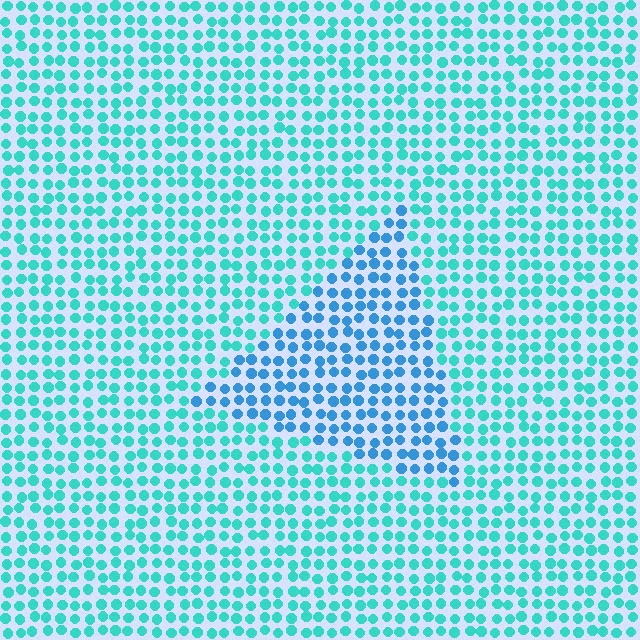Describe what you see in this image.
The image is filled with small cyan elements in a uniform arrangement. A triangle-shaped region is visible where the elements are tinted to a slightly different hue, forming a subtle color boundary.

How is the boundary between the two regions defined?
The boundary is defined purely by a slight shift in hue (about 32 degrees). Spacing, size, and orientation are identical on both sides.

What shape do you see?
I see a triangle.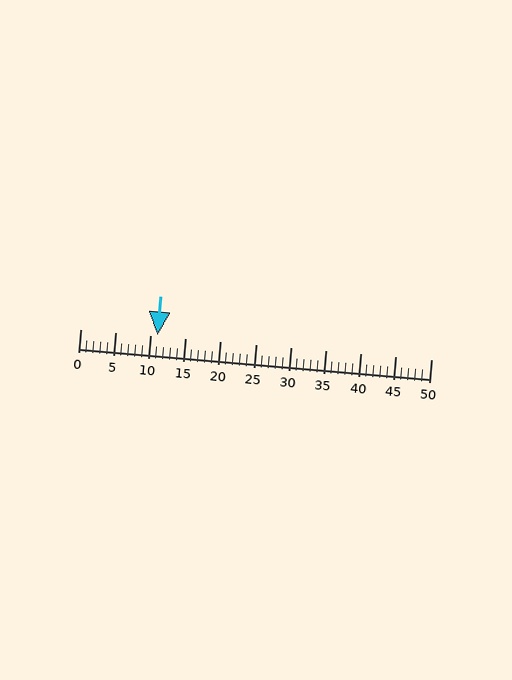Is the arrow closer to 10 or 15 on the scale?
The arrow is closer to 10.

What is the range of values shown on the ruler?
The ruler shows values from 0 to 50.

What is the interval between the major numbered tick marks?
The major tick marks are spaced 5 units apart.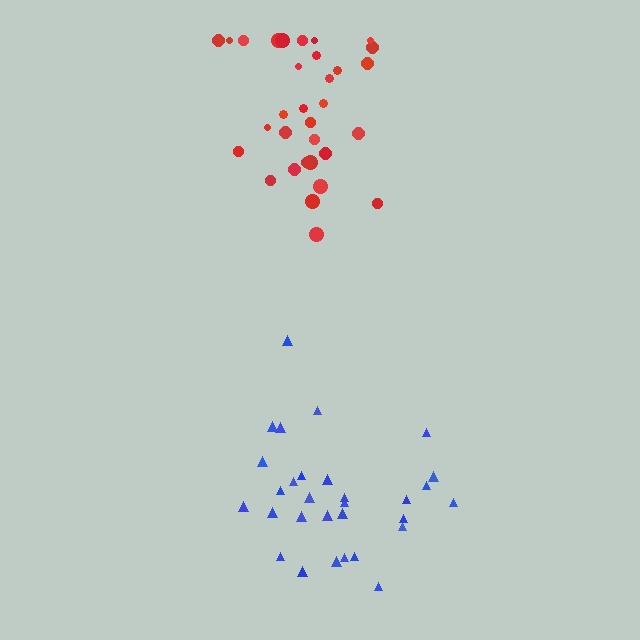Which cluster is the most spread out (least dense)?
Blue.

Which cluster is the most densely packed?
Red.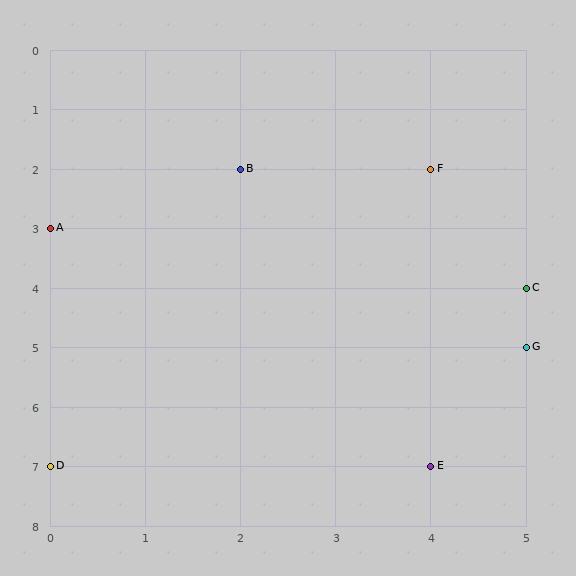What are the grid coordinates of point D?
Point D is at grid coordinates (0, 7).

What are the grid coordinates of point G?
Point G is at grid coordinates (5, 5).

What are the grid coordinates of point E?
Point E is at grid coordinates (4, 7).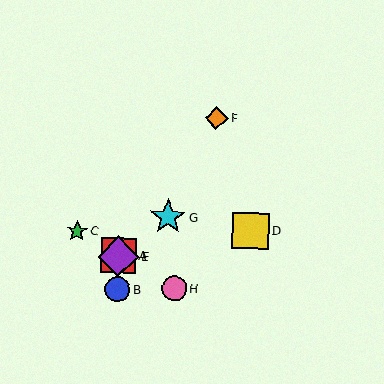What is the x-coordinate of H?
Object H is at x≈174.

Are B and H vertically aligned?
No, B is at x≈117 and H is at x≈174.